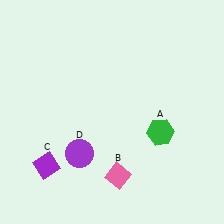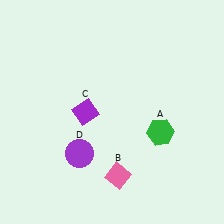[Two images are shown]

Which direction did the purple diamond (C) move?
The purple diamond (C) moved up.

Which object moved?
The purple diamond (C) moved up.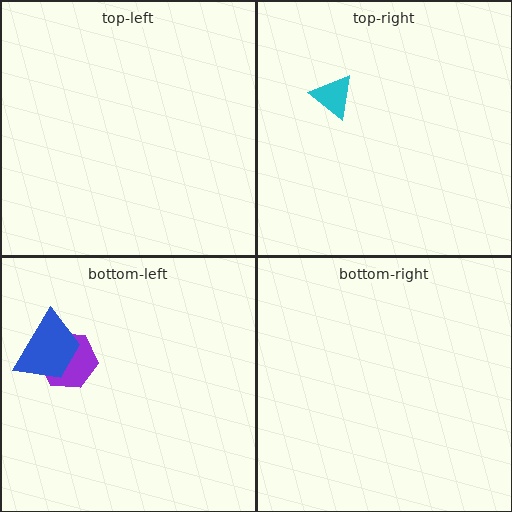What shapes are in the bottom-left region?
The purple hexagon, the blue trapezoid.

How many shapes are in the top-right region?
1.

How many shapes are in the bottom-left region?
2.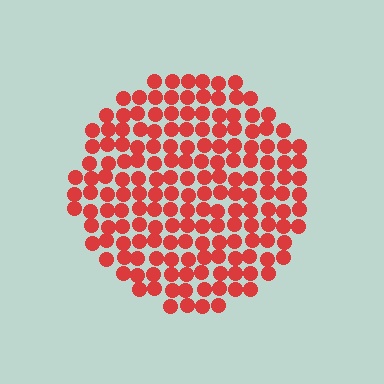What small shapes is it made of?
It is made of small circles.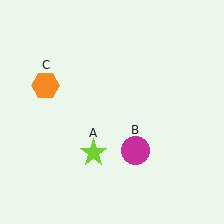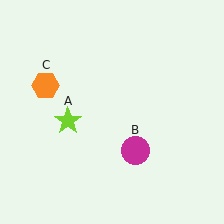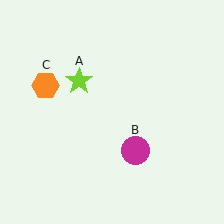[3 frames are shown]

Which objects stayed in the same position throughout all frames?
Magenta circle (object B) and orange hexagon (object C) remained stationary.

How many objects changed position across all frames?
1 object changed position: lime star (object A).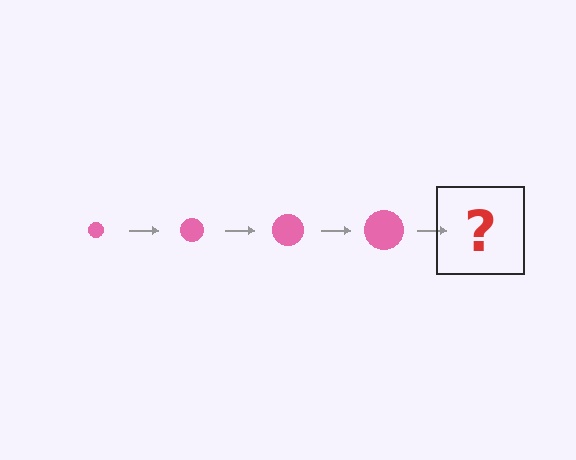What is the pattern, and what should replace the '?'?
The pattern is that the circle gets progressively larger each step. The '?' should be a pink circle, larger than the previous one.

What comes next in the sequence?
The next element should be a pink circle, larger than the previous one.